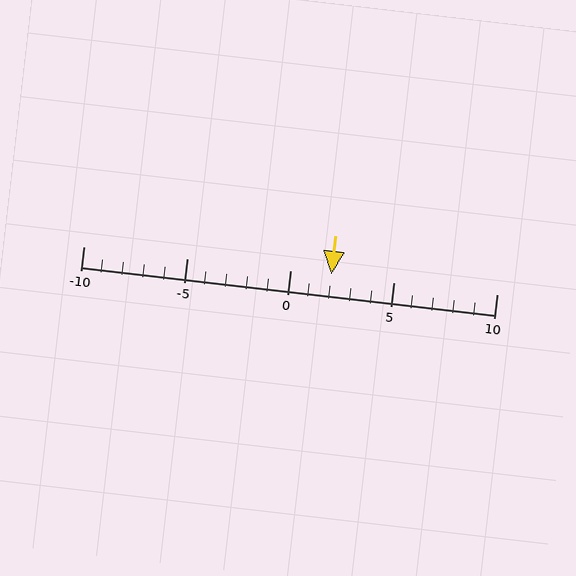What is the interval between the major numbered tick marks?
The major tick marks are spaced 5 units apart.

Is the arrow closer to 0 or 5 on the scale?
The arrow is closer to 0.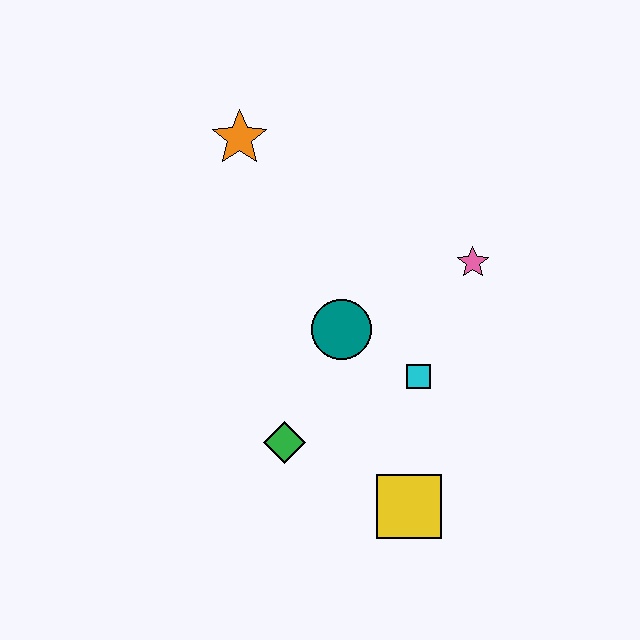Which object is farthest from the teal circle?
The orange star is farthest from the teal circle.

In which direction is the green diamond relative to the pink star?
The green diamond is to the left of the pink star.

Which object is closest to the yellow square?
The cyan square is closest to the yellow square.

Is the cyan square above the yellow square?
Yes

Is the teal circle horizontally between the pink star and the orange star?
Yes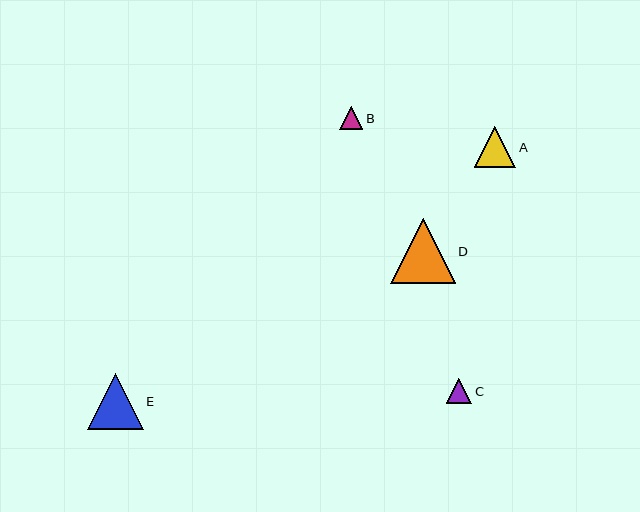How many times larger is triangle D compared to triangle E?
Triangle D is approximately 1.2 times the size of triangle E.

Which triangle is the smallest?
Triangle B is the smallest with a size of approximately 23 pixels.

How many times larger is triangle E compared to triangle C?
Triangle E is approximately 2.2 times the size of triangle C.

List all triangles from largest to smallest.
From largest to smallest: D, E, A, C, B.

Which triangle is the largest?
Triangle D is the largest with a size of approximately 65 pixels.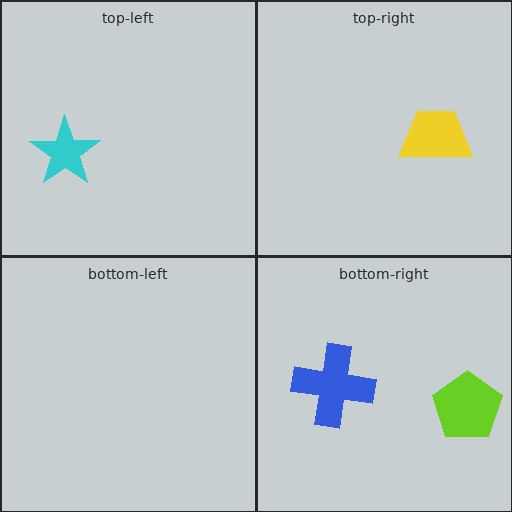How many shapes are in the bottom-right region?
2.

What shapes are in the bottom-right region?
The blue cross, the lime pentagon.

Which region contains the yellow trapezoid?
The top-right region.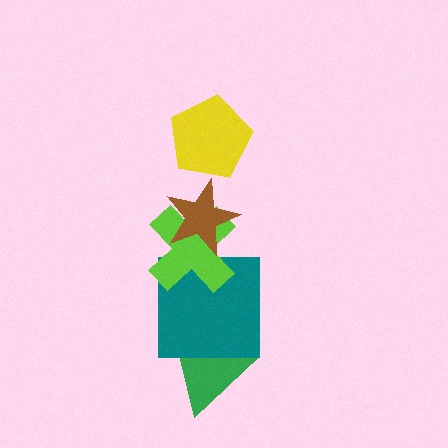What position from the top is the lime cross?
The lime cross is 3rd from the top.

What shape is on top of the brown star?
The yellow pentagon is on top of the brown star.